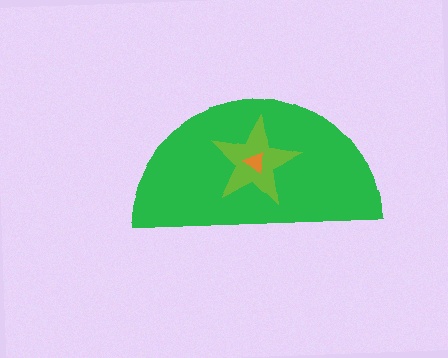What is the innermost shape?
The orange triangle.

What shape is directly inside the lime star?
The orange triangle.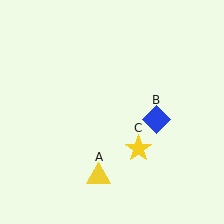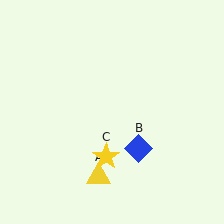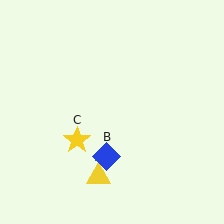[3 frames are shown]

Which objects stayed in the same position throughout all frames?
Yellow triangle (object A) remained stationary.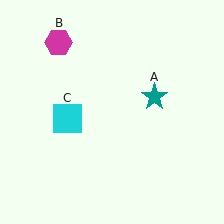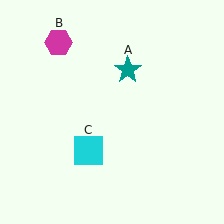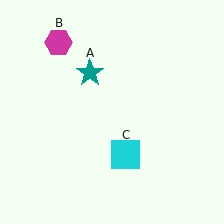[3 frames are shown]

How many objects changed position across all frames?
2 objects changed position: teal star (object A), cyan square (object C).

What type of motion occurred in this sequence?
The teal star (object A), cyan square (object C) rotated counterclockwise around the center of the scene.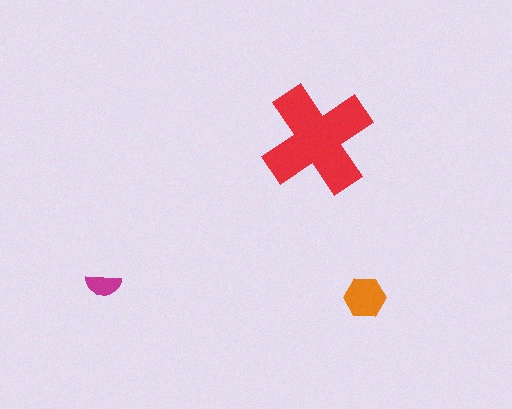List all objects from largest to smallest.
The red cross, the orange hexagon, the magenta semicircle.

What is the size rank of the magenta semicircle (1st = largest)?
3rd.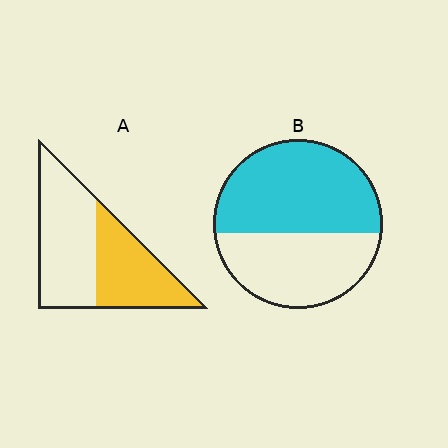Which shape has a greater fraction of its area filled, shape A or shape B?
Shape B.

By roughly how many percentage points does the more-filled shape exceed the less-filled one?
By roughly 15 percentage points (B over A).